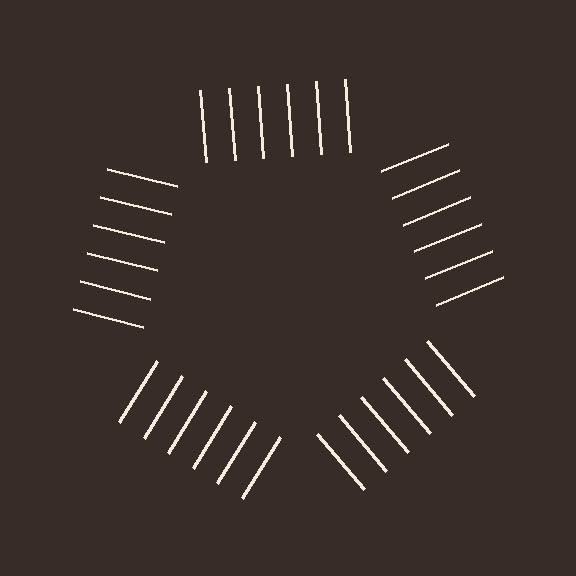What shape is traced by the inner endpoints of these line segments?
An illusory pentagon — the line segments terminate on its edges but no continuous stroke is drawn.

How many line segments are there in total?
30 — 6 along each of the 5 edges.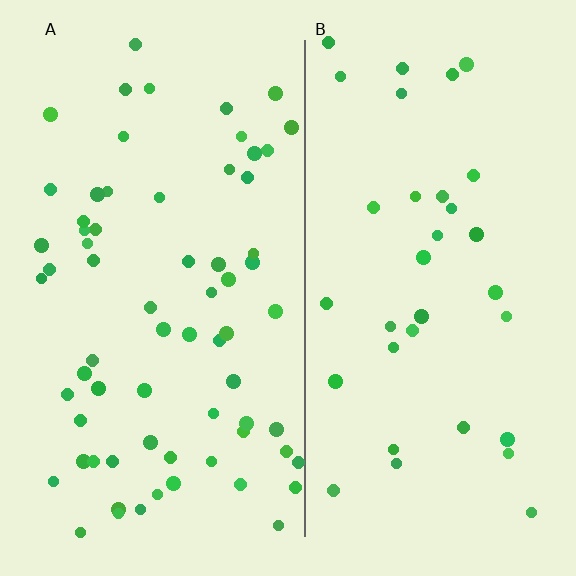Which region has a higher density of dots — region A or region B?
A (the left).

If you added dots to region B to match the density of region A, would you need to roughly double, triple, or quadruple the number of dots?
Approximately double.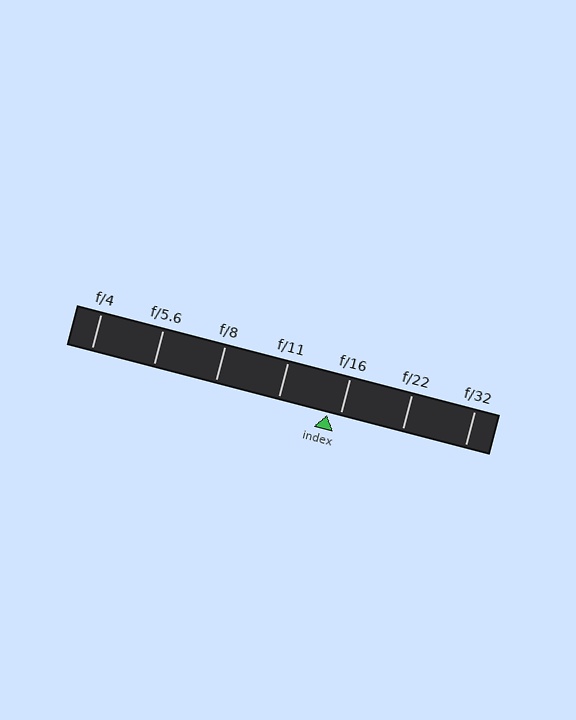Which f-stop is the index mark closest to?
The index mark is closest to f/16.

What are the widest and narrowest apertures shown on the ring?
The widest aperture shown is f/4 and the narrowest is f/32.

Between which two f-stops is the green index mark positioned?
The index mark is between f/11 and f/16.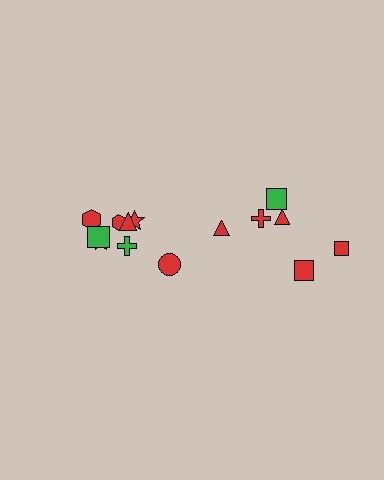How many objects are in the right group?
There are 6 objects.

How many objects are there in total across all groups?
There are 14 objects.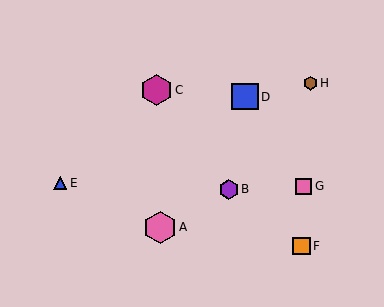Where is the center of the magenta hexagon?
The center of the magenta hexagon is at (156, 90).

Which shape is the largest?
The pink hexagon (labeled A) is the largest.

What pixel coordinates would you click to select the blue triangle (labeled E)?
Click at (60, 183) to select the blue triangle E.